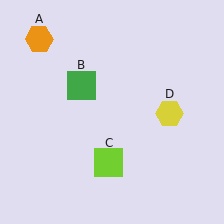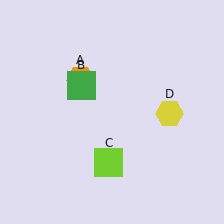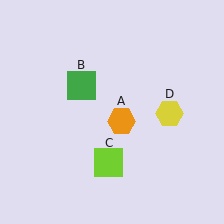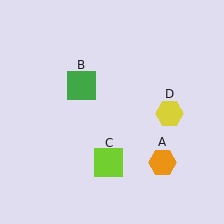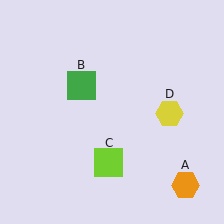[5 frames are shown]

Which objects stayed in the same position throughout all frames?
Green square (object B) and lime square (object C) and yellow hexagon (object D) remained stationary.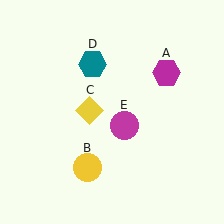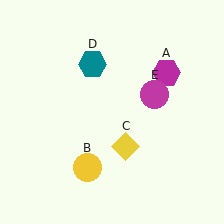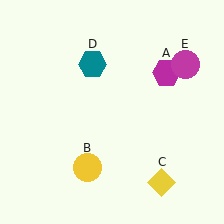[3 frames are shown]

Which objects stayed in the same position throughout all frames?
Magenta hexagon (object A) and yellow circle (object B) and teal hexagon (object D) remained stationary.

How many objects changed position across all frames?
2 objects changed position: yellow diamond (object C), magenta circle (object E).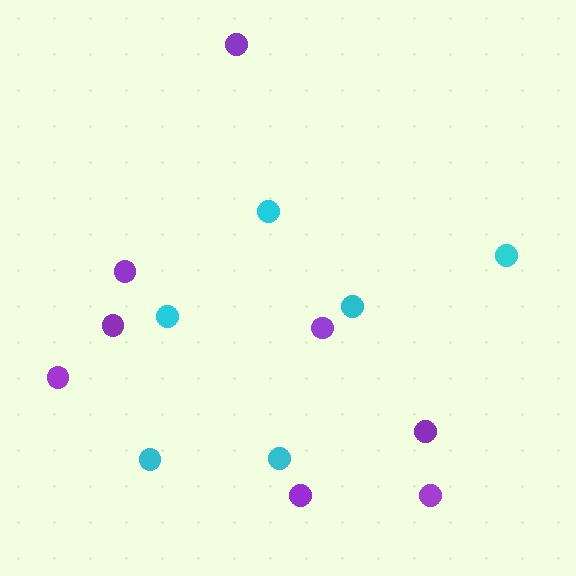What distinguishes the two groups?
There are 2 groups: one group of cyan circles (6) and one group of purple circles (8).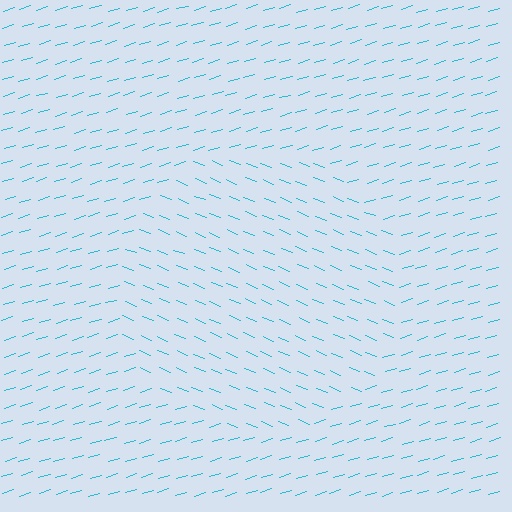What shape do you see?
I see a circle.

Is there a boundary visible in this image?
Yes, there is a texture boundary formed by a change in line orientation.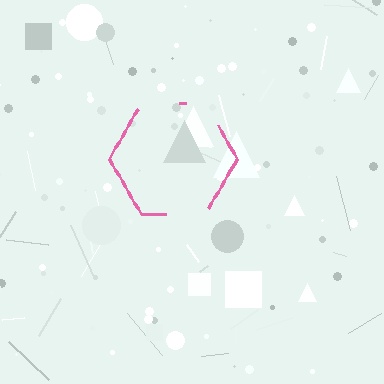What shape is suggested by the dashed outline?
The dashed outline suggests a hexagon.